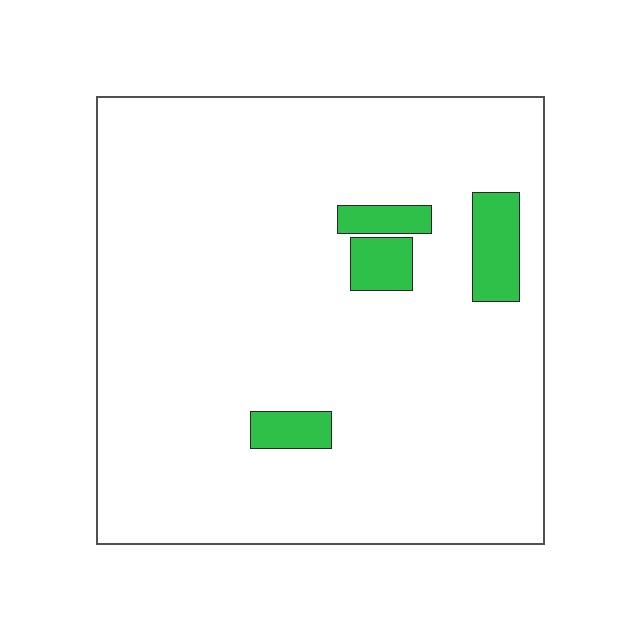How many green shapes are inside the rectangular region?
4.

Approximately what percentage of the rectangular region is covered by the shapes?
Approximately 5%.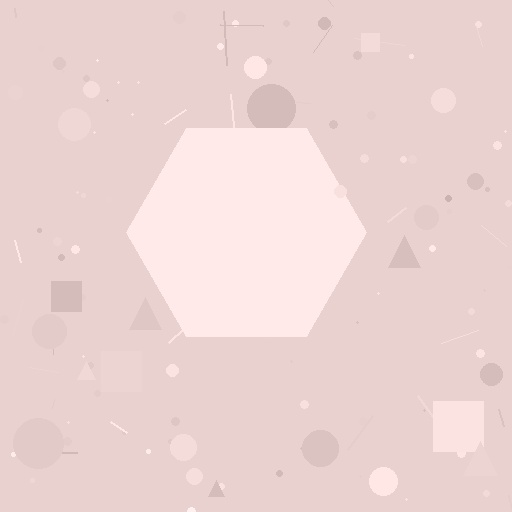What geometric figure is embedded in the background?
A hexagon is embedded in the background.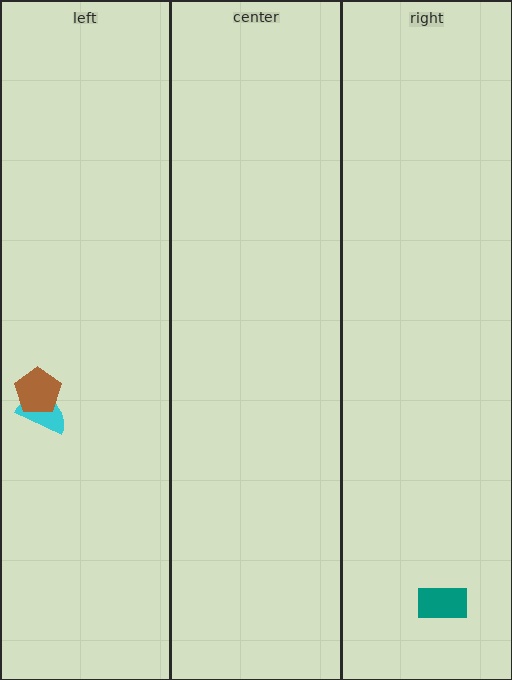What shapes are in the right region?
The teal rectangle.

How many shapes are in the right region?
1.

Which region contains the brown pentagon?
The left region.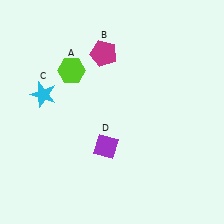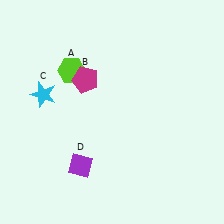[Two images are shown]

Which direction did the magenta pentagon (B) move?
The magenta pentagon (B) moved down.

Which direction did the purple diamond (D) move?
The purple diamond (D) moved left.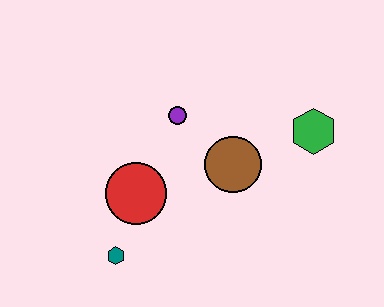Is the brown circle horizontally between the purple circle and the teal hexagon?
No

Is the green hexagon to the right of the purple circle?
Yes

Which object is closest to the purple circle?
The brown circle is closest to the purple circle.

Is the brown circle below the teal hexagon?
No